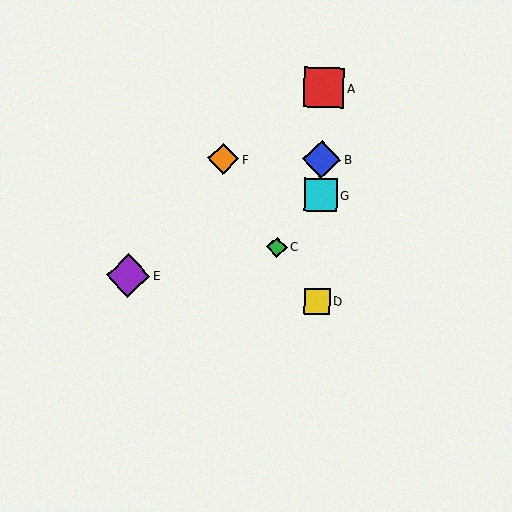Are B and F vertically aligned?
No, B is at x≈322 and F is at x≈223.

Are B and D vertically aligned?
Yes, both are at x≈322.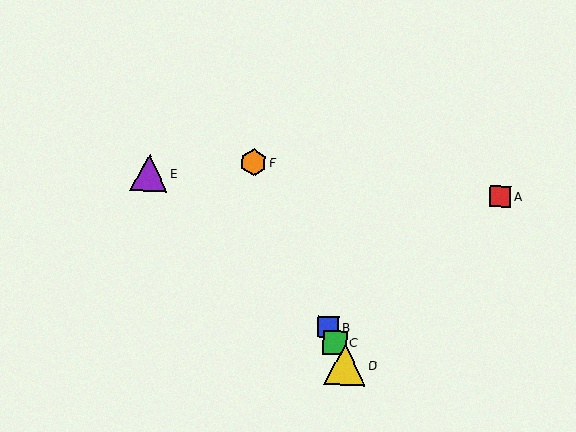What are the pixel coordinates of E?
Object E is at (149, 173).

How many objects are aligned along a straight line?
4 objects (B, C, D, F) are aligned along a straight line.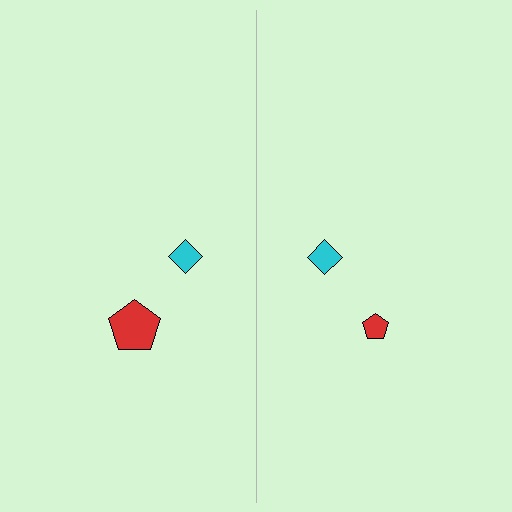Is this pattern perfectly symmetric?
No, the pattern is not perfectly symmetric. The red pentagon on the right side has a different size than its mirror counterpart.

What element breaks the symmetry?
The red pentagon on the right side has a different size than its mirror counterpart.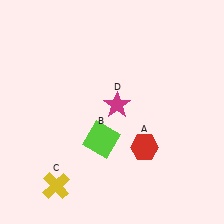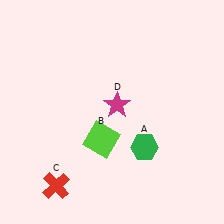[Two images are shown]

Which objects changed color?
A changed from red to green. C changed from yellow to red.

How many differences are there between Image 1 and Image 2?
There are 2 differences between the two images.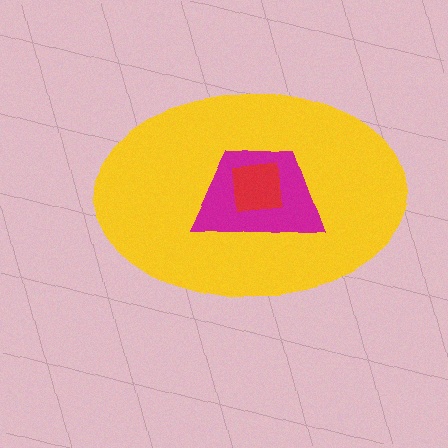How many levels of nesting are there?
3.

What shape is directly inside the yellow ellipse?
The magenta trapezoid.